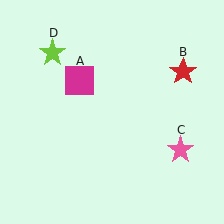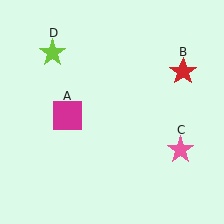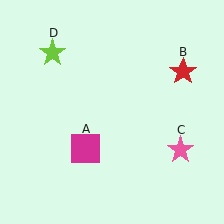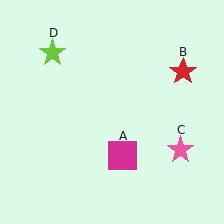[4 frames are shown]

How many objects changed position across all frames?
1 object changed position: magenta square (object A).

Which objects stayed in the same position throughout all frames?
Red star (object B) and pink star (object C) and lime star (object D) remained stationary.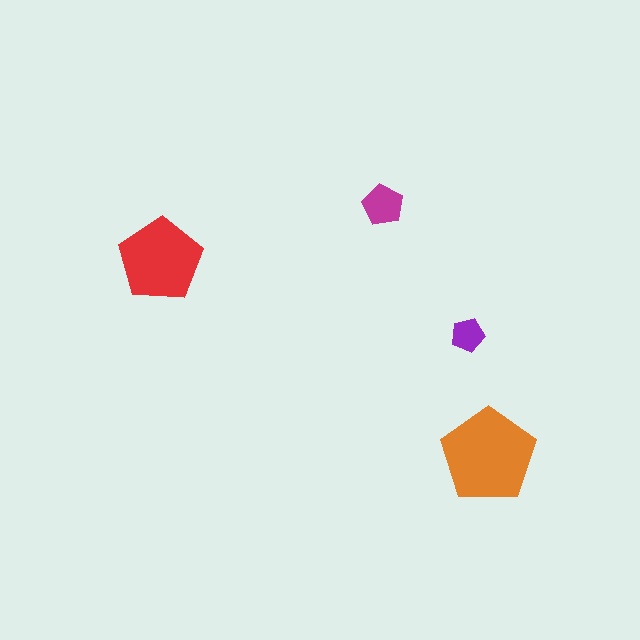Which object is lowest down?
The orange pentagon is bottommost.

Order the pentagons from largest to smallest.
the orange one, the red one, the magenta one, the purple one.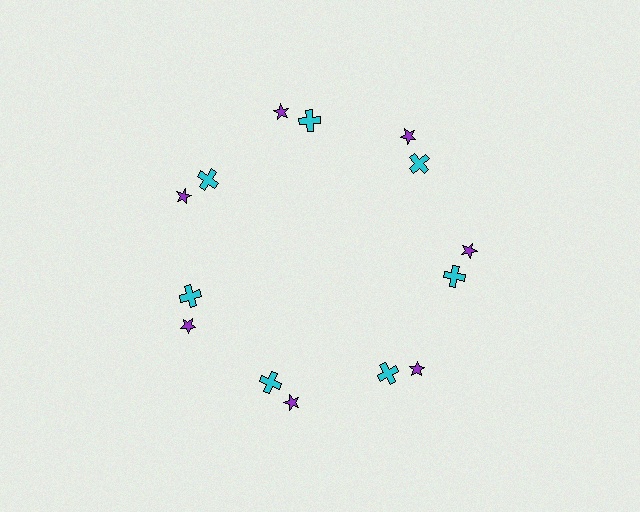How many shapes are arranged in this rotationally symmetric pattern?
There are 14 shapes, arranged in 7 groups of 2.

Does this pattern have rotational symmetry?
Yes, this pattern has 7-fold rotational symmetry. It looks the same after rotating 51 degrees around the center.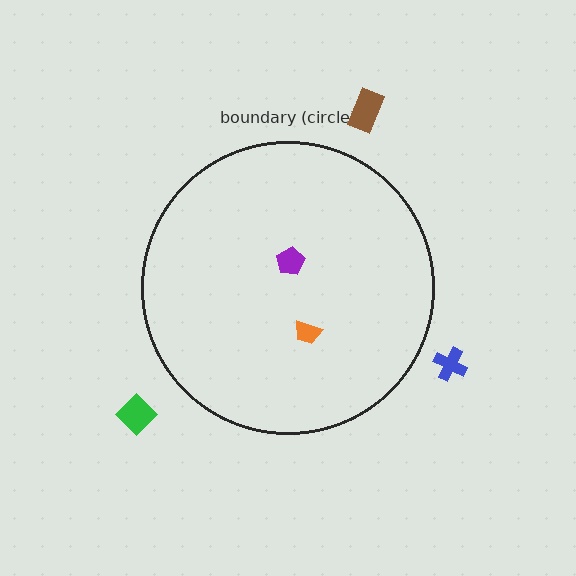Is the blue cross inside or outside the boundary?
Outside.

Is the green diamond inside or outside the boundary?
Outside.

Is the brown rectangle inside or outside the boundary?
Outside.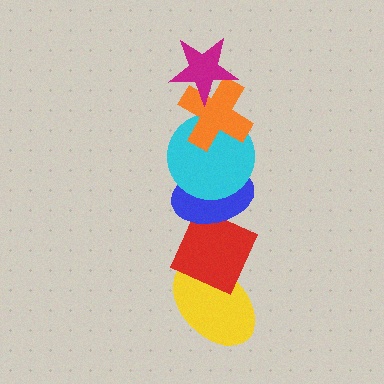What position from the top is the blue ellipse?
The blue ellipse is 4th from the top.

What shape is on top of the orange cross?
The magenta star is on top of the orange cross.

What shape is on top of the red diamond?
The blue ellipse is on top of the red diamond.